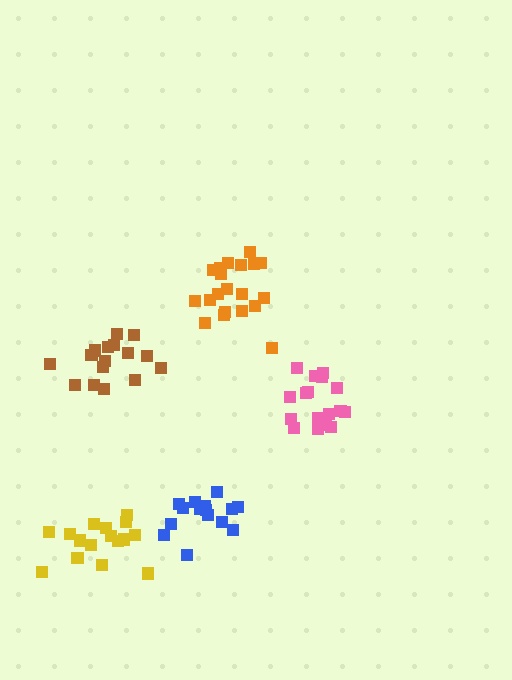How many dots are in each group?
Group 1: 16 dots, Group 2: 16 dots, Group 3: 20 dots, Group 4: 15 dots, Group 5: 18 dots (85 total).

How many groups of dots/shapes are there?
There are 5 groups.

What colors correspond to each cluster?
The clusters are colored: yellow, brown, orange, blue, pink.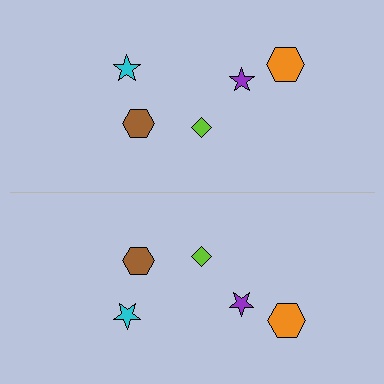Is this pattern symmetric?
Yes, this pattern has bilateral (reflection) symmetry.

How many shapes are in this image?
There are 10 shapes in this image.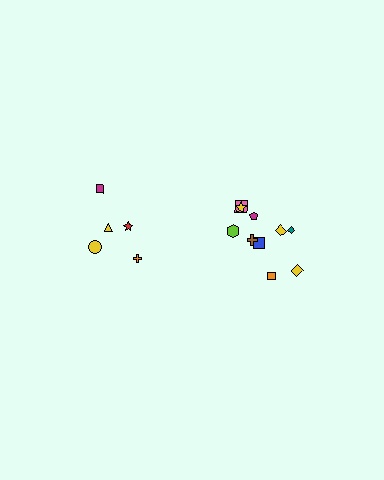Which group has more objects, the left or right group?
The right group.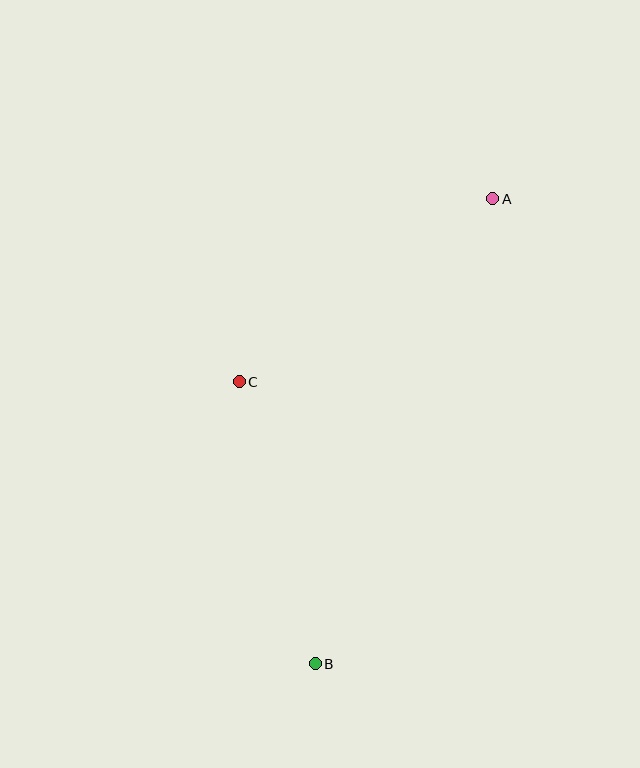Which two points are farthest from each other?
Points A and B are farthest from each other.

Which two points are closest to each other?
Points B and C are closest to each other.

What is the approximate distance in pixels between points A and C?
The distance between A and C is approximately 313 pixels.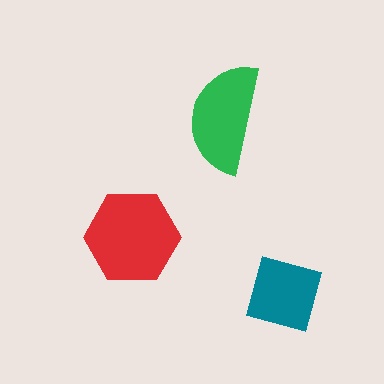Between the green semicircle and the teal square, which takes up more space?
The green semicircle.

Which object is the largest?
The red hexagon.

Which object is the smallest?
The teal square.